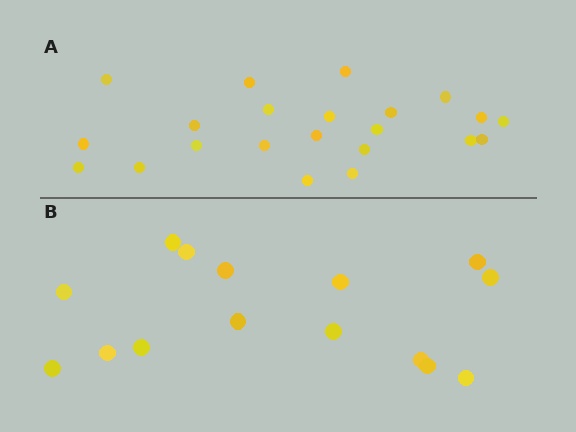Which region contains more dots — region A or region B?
Region A (the top region) has more dots.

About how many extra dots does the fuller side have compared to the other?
Region A has roughly 8 or so more dots than region B.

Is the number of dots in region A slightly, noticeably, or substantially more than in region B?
Region A has substantially more. The ratio is roughly 1.5 to 1.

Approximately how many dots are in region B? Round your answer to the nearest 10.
About 20 dots. (The exact count is 15, which rounds to 20.)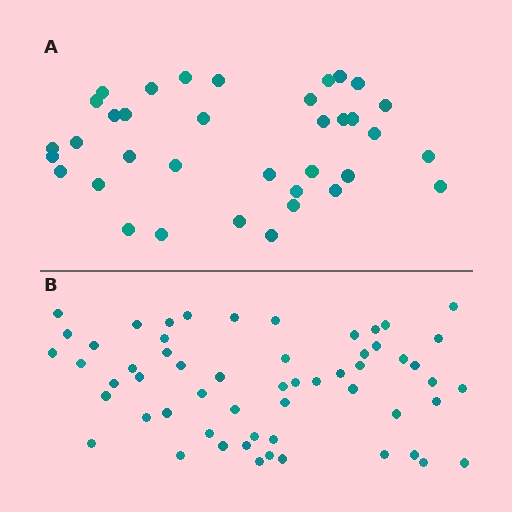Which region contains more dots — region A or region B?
Region B (the bottom region) has more dots.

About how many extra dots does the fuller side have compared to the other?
Region B has approximately 20 more dots than region A.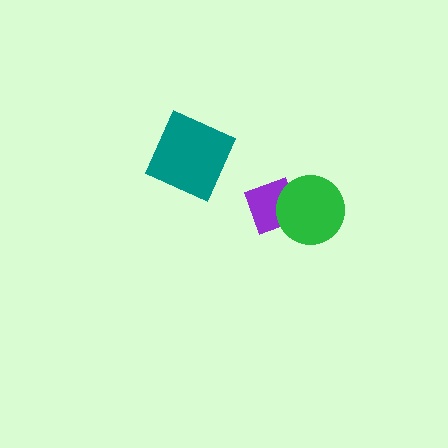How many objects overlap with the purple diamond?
1 object overlaps with the purple diamond.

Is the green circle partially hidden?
No, no other shape covers it.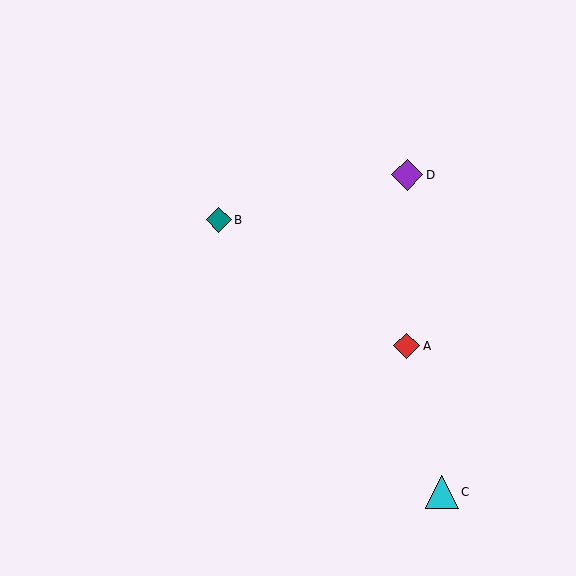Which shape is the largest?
The cyan triangle (labeled C) is the largest.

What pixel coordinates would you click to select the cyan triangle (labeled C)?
Click at (442, 492) to select the cyan triangle C.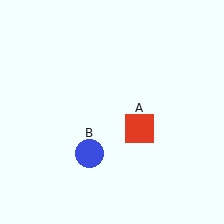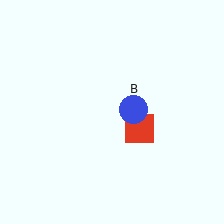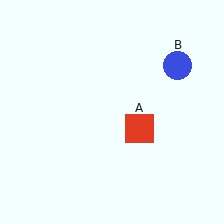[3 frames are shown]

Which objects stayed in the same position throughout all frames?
Red square (object A) remained stationary.